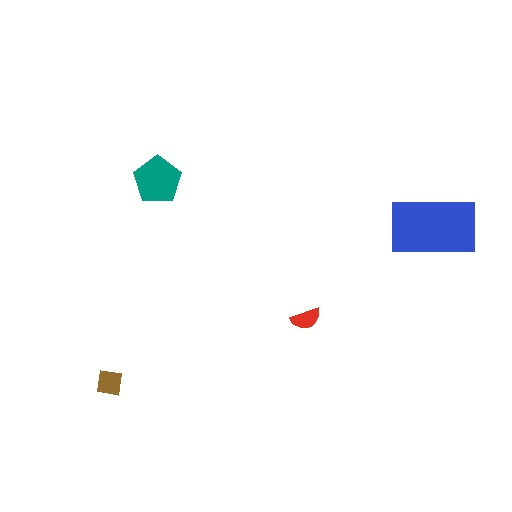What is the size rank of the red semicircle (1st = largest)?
4th.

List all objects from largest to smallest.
The blue rectangle, the teal pentagon, the brown square, the red semicircle.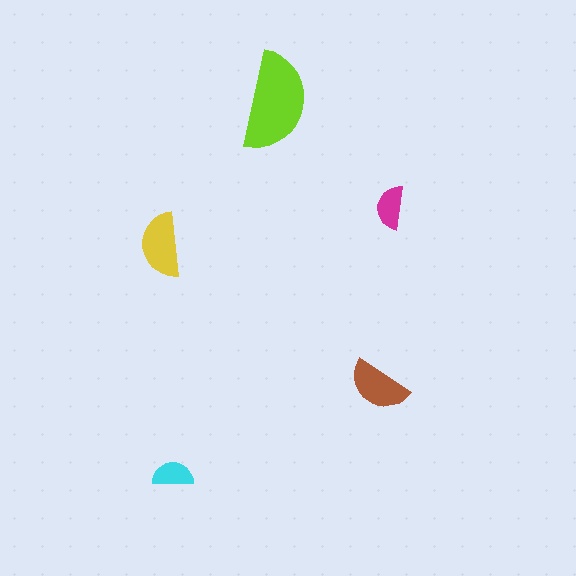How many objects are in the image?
There are 5 objects in the image.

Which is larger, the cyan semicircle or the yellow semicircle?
The yellow one.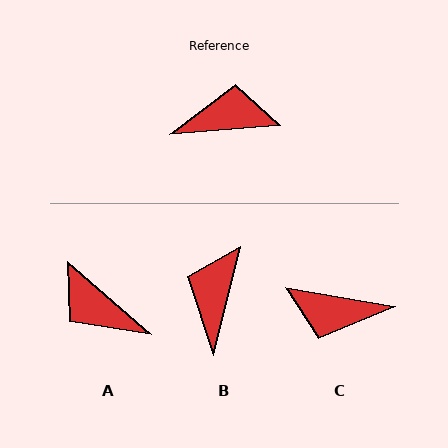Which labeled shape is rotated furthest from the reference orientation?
C, about 166 degrees away.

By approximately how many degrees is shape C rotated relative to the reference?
Approximately 166 degrees counter-clockwise.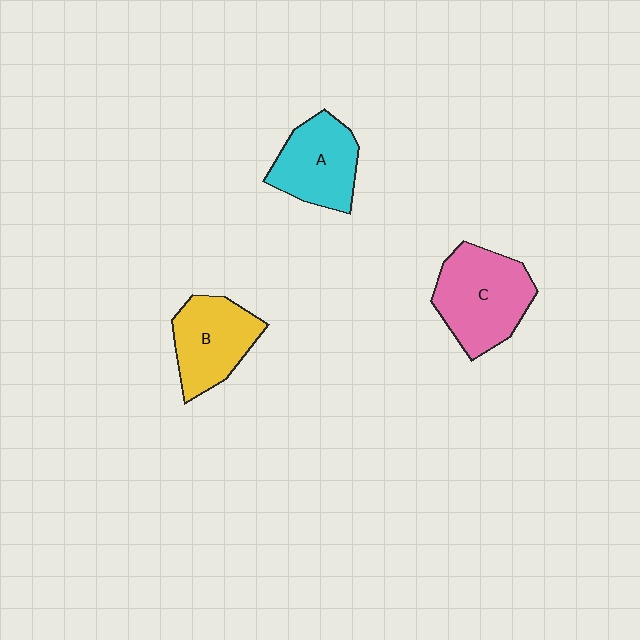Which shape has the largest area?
Shape C (pink).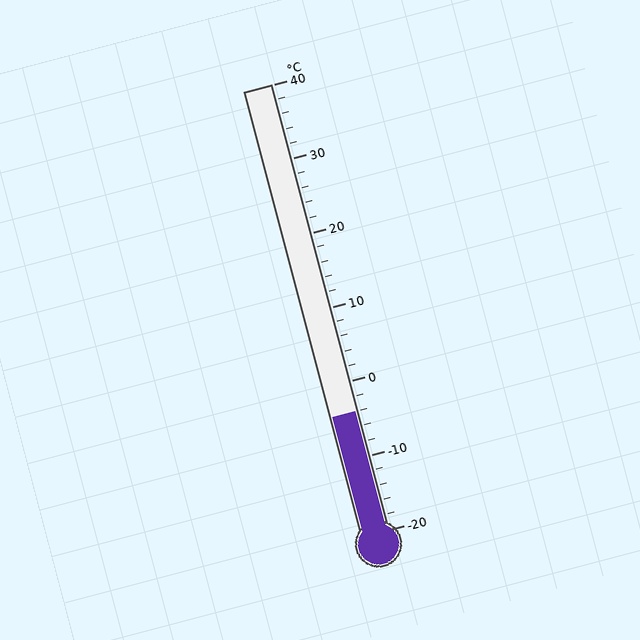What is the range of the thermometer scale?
The thermometer scale ranges from -20°C to 40°C.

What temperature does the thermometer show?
The thermometer shows approximately -4°C.